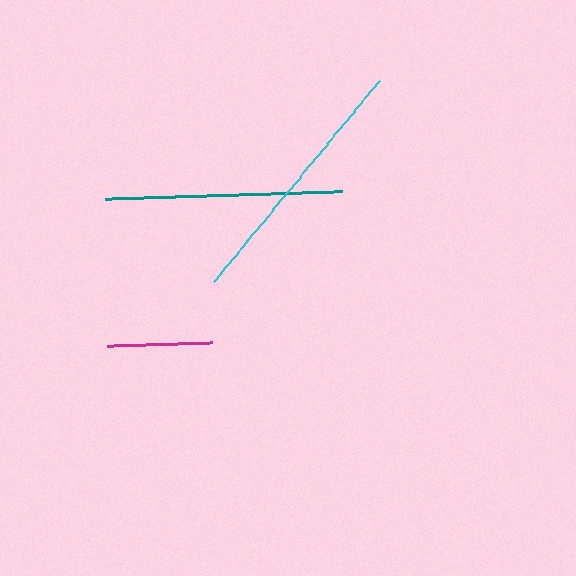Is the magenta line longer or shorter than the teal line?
The teal line is longer than the magenta line.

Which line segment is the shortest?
The magenta line is the shortest at approximately 105 pixels.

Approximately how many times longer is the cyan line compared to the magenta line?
The cyan line is approximately 2.5 times the length of the magenta line.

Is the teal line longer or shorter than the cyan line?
The cyan line is longer than the teal line.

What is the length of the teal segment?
The teal segment is approximately 237 pixels long.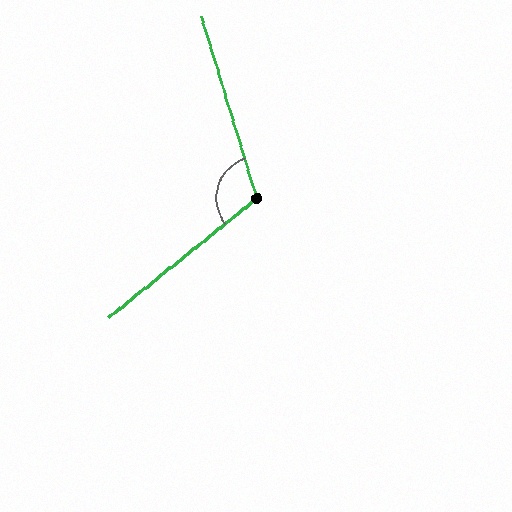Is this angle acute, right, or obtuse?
It is obtuse.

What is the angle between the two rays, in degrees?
Approximately 112 degrees.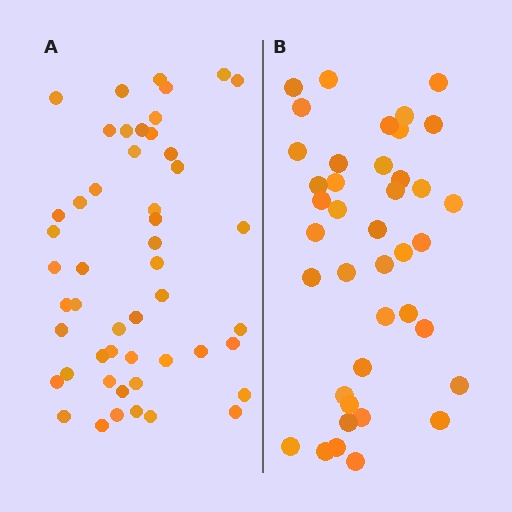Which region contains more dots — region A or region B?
Region A (the left region) has more dots.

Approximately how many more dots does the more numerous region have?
Region A has roughly 10 or so more dots than region B.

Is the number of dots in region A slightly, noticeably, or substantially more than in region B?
Region A has noticeably more, but not dramatically so. The ratio is roughly 1.2 to 1.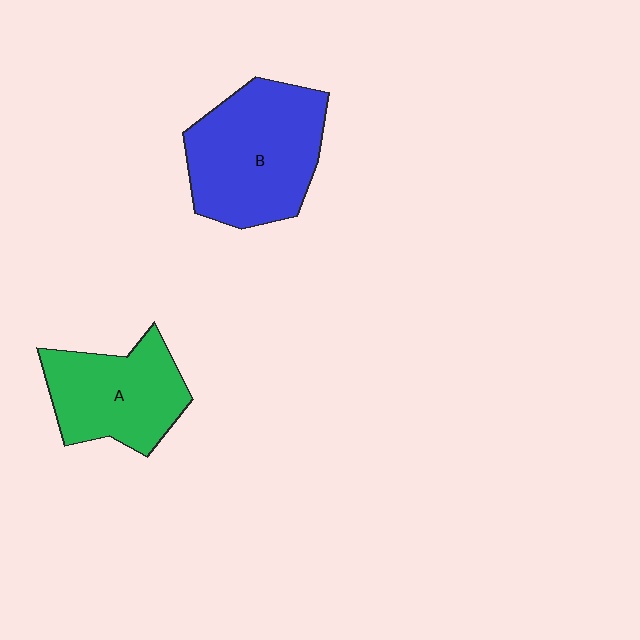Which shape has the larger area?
Shape B (blue).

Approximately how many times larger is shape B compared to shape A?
Approximately 1.3 times.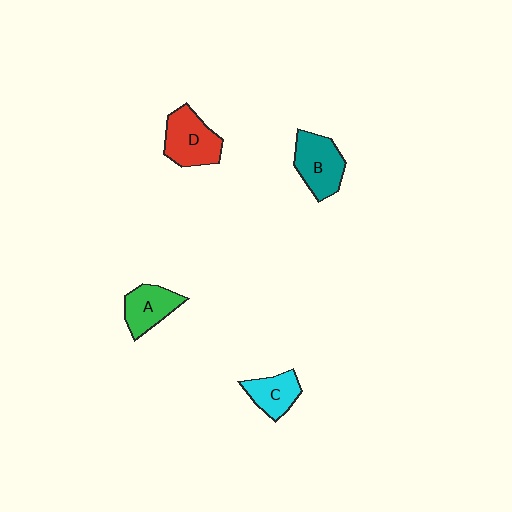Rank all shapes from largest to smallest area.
From largest to smallest: D (red), B (teal), A (green), C (cyan).